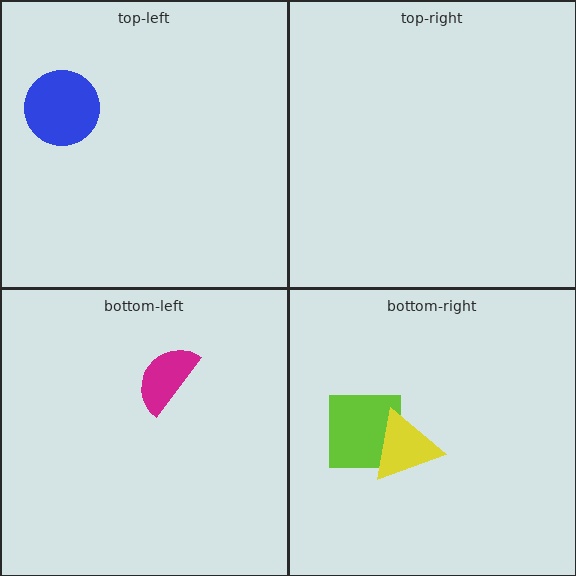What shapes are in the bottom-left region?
The magenta semicircle.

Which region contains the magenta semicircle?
The bottom-left region.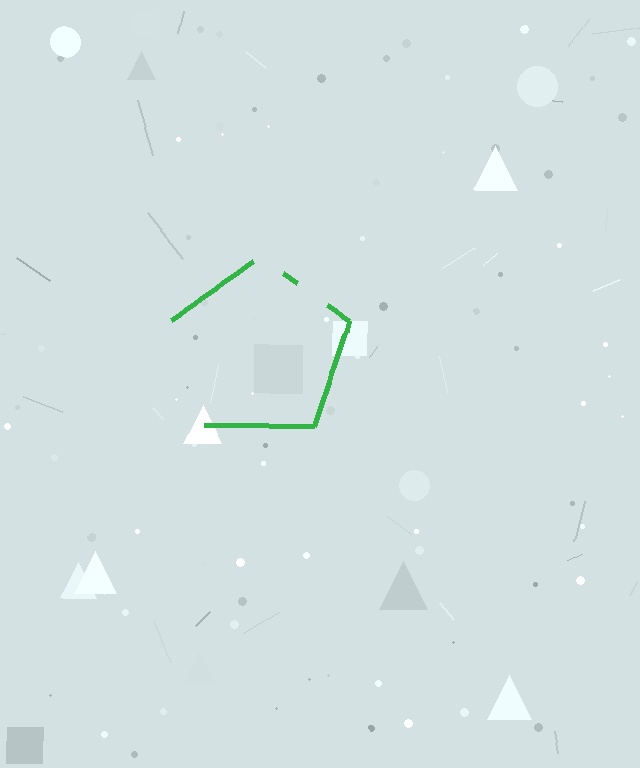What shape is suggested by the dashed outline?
The dashed outline suggests a pentagon.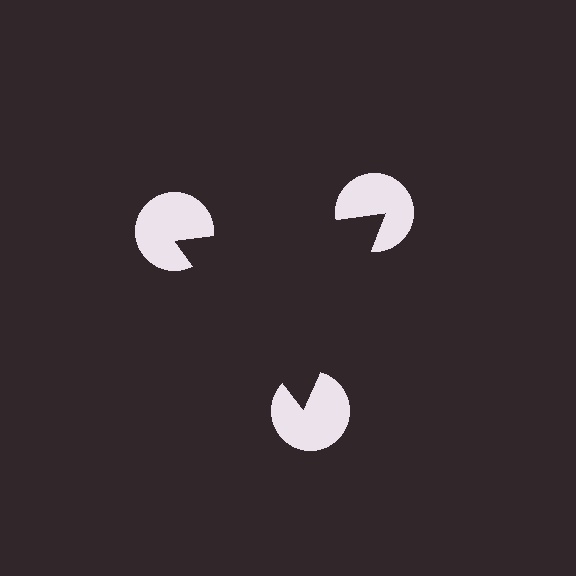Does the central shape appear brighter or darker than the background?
It typically appears slightly darker than the background, even though no actual brightness change is drawn.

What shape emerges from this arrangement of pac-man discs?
An illusory triangle — its edges are inferred from the aligned wedge cuts in the pac-man discs, not physically drawn.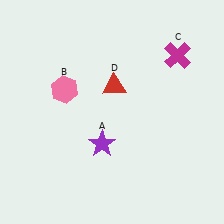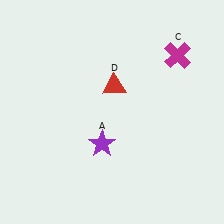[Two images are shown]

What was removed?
The pink hexagon (B) was removed in Image 2.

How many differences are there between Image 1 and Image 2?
There is 1 difference between the two images.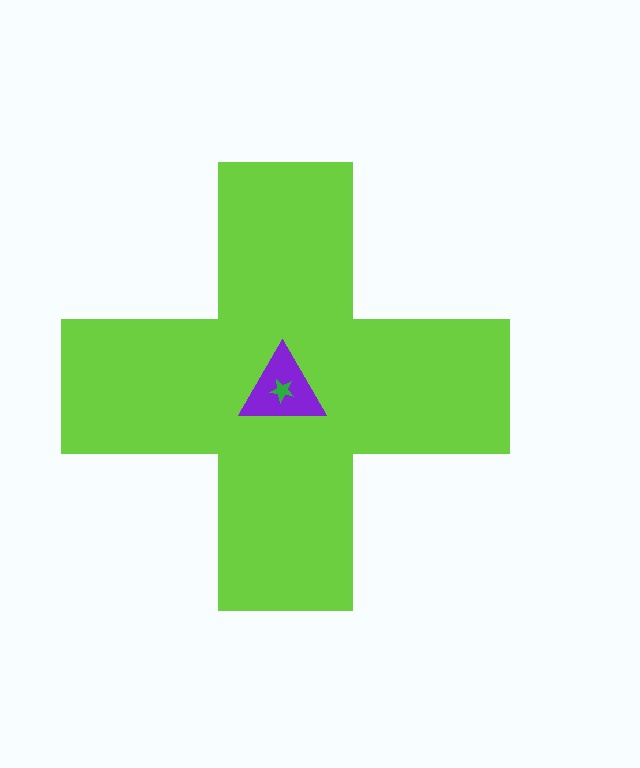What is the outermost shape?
The lime cross.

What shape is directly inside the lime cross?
The purple triangle.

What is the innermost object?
The green star.